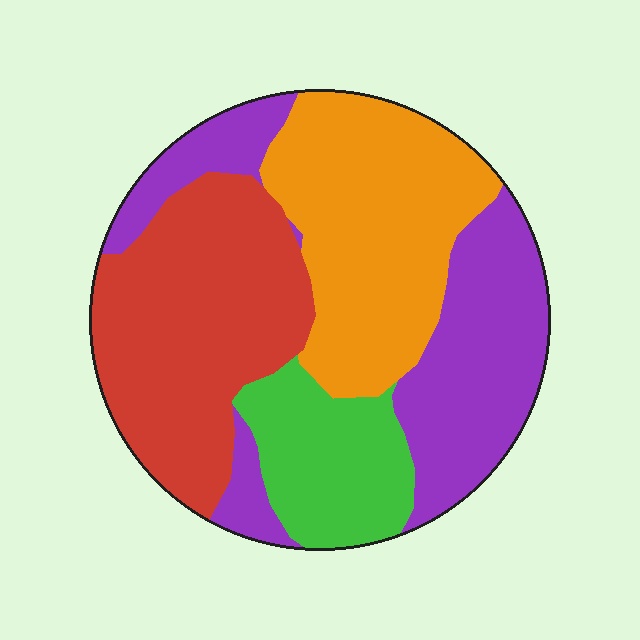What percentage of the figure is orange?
Orange covers 28% of the figure.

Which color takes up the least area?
Green, at roughly 15%.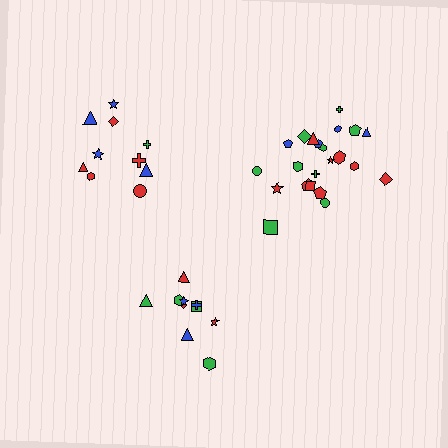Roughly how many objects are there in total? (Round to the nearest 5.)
Roughly 40 objects in total.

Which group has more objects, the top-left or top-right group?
The top-right group.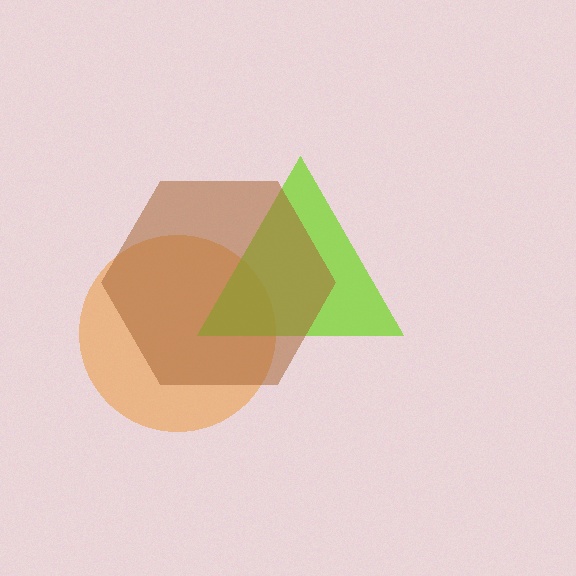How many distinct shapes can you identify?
There are 3 distinct shapes: an orange circle, a lime triangle, a brown hexagon.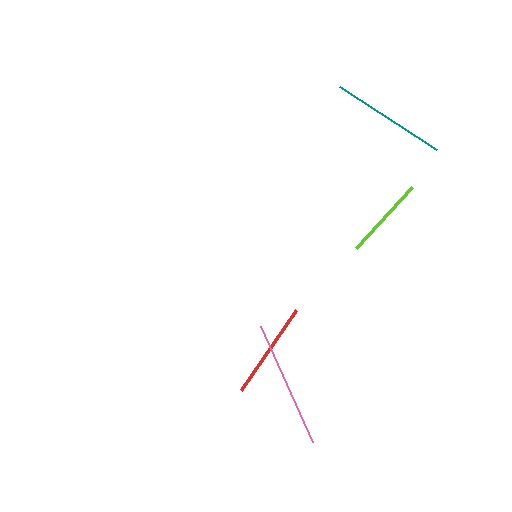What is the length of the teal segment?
The teal segment is approximately 116 pixels long.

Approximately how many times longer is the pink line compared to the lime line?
The pink line is approximately 1.5 times the length of the lime line.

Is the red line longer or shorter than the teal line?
The teal line is longer than the red line.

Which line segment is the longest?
The pink line is the longest at approximately 127 pixels.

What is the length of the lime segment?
The lime segment is approximately 82 pixels long.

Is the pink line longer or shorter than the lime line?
The pink line is longer than the lime line.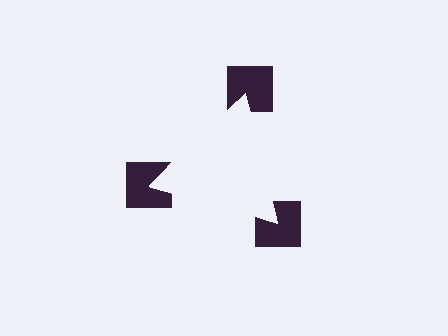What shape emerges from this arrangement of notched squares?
An illusory triangle — its edges are inferred from the aligned wedge cuts in the notched squares, not physically drawn.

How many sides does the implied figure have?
3 sides.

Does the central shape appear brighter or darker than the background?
It typically appears slightly brighter than the background, even though no actual brightness change is drawn.